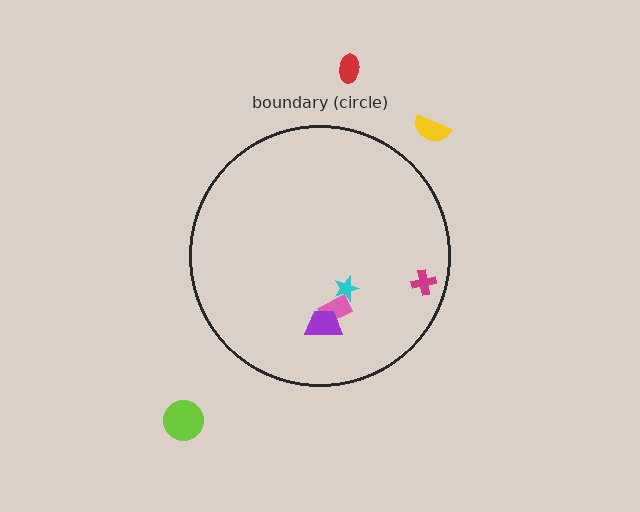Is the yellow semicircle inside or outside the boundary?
Outside.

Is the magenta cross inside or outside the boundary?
Inside.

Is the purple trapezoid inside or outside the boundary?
Inside.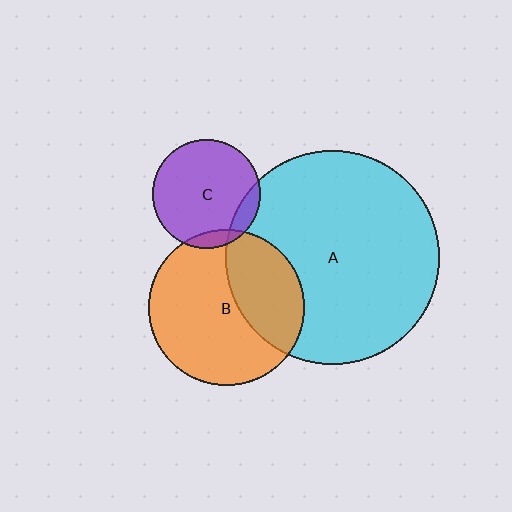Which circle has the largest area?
Circle A (cyan).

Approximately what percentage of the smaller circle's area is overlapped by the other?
Approximately 10%.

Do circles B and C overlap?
Yes.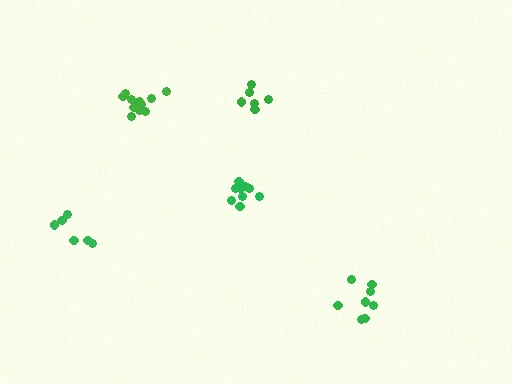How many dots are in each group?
Group 1: 9 dots, Group 2: 8 dots, Group 3: 6 dots, Group 4: 11 dots, Group 5: 6 dots (40 total).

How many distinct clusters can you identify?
There are 5 distinct clusters.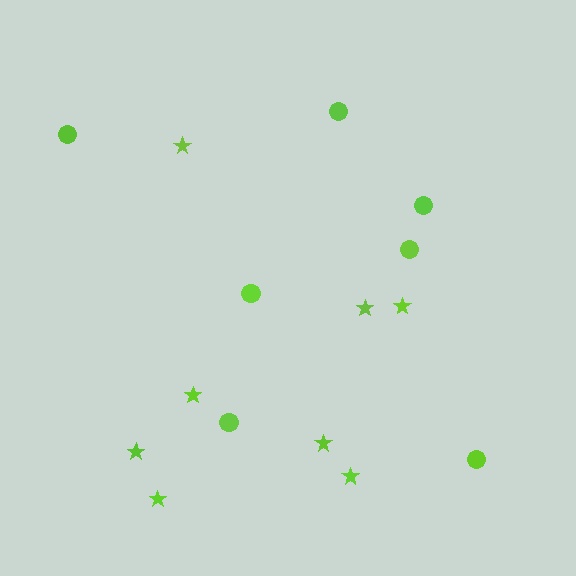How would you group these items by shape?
There are 2 groups: one group of stars (8) and one group of circles (7).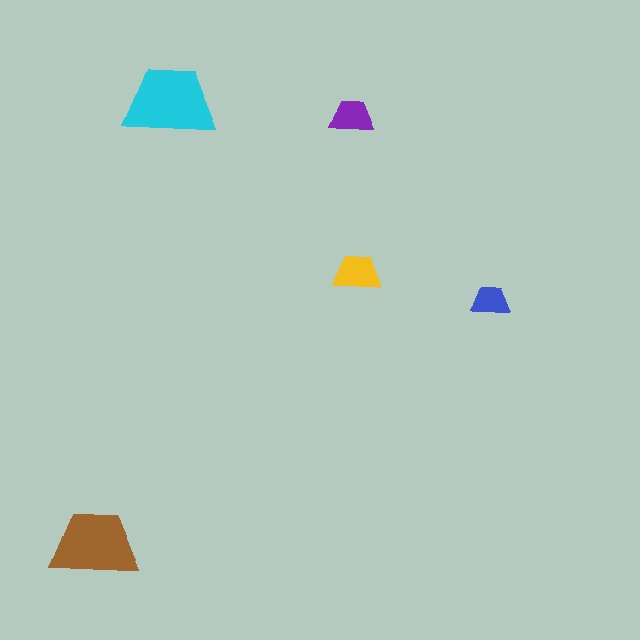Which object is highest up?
The cyan trapezoid is topmost.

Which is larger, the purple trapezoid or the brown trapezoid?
The brown one.